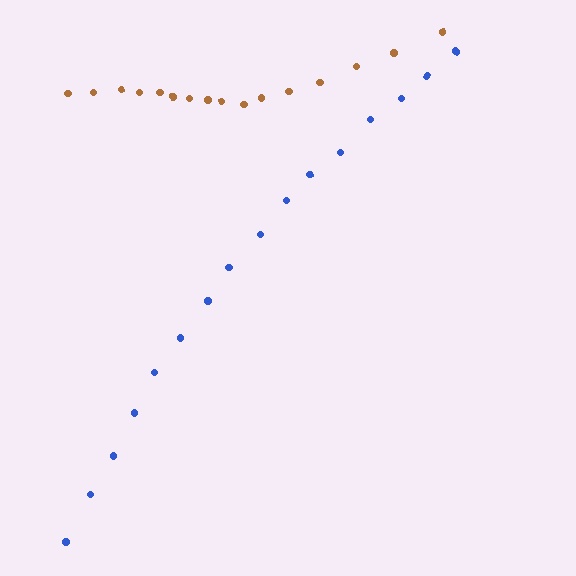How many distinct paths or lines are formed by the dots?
There are 2 distinct paths.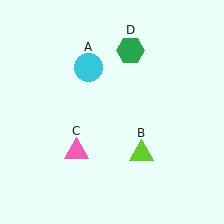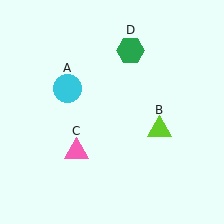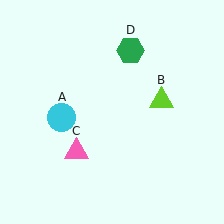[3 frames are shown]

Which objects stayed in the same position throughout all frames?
Pink triangle (object C) and green hexagon (object D) remained stationary.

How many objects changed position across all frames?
2 objects changed position: cyan circle (object A), lime triangle (object B).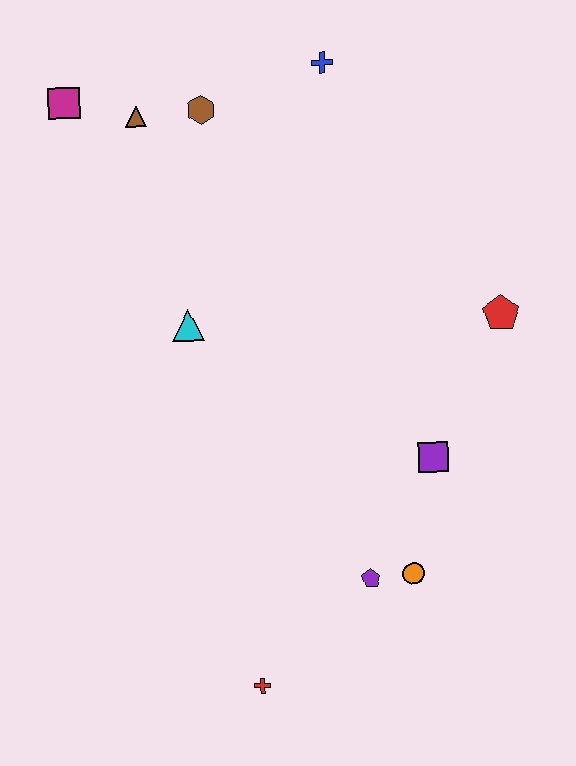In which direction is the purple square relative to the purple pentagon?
The purple square is above the purple pentagon.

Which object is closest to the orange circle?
The purple pentagon is closest to the orange circle.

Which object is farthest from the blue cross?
The red cross is farthest from the blue cross.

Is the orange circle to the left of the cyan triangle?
No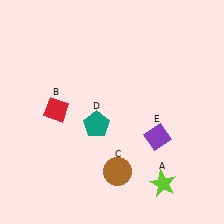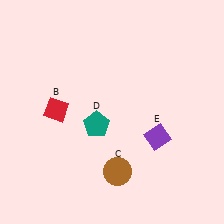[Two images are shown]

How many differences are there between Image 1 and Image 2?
There is 1 difference between the two images.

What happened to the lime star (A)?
The lime star (A) was removed in Image 2. It was in the bottom-right area of Image 1.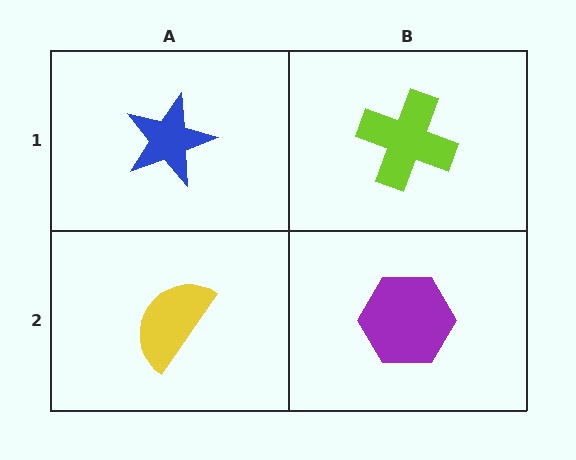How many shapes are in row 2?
2 shapes.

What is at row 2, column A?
A yellow semicircle.